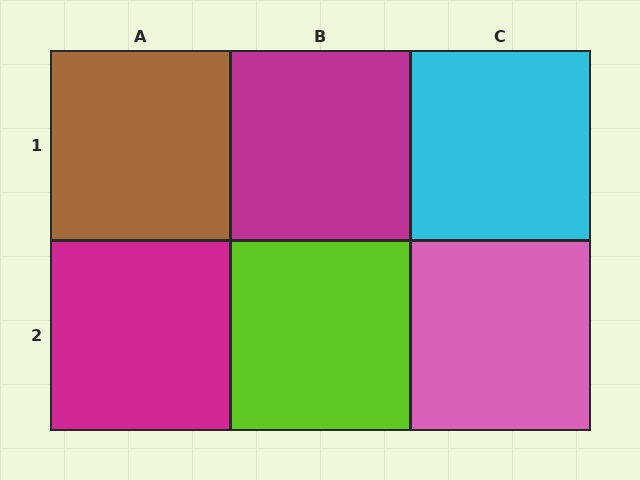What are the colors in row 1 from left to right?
Brown, magenta, cyan.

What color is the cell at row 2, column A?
Magenta.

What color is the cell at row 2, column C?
Pink.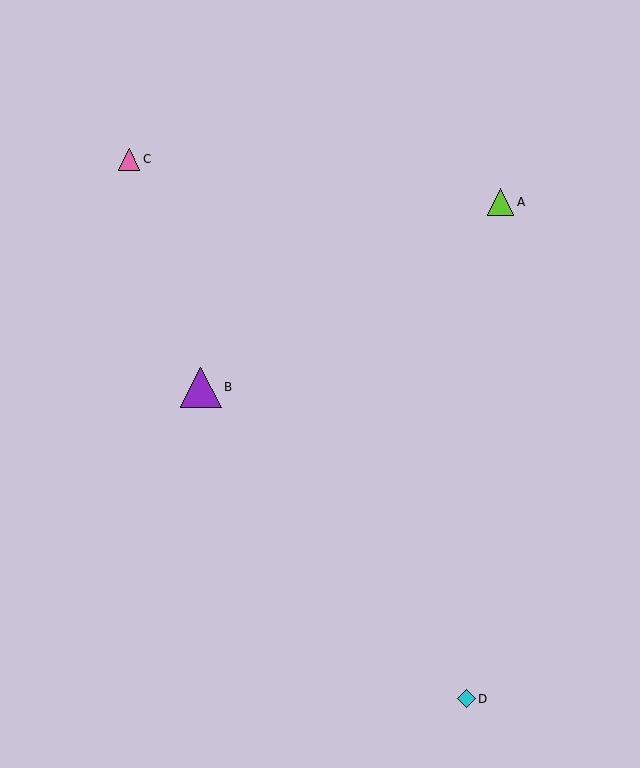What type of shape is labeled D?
Shape D is a cyan diamond.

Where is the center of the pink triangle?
The center of the pink triangle is at (129, 159).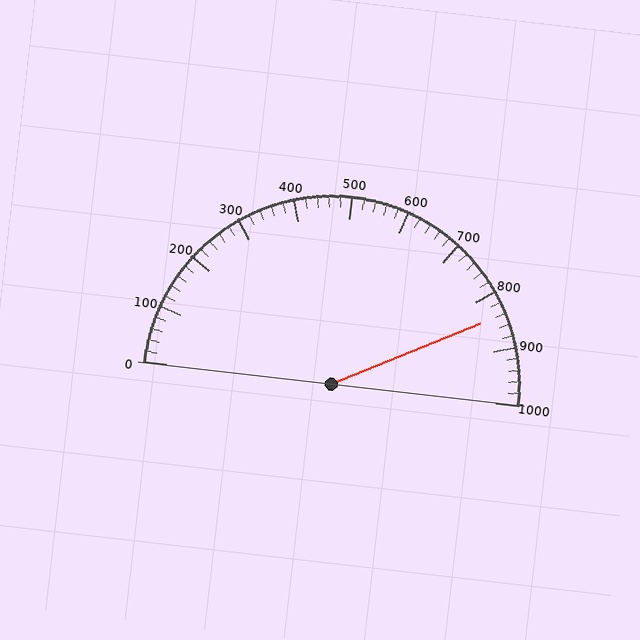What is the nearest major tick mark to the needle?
The nearest major tick mark is 800.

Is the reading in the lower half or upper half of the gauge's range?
The reading is in the upper half of the range (0 to 1000).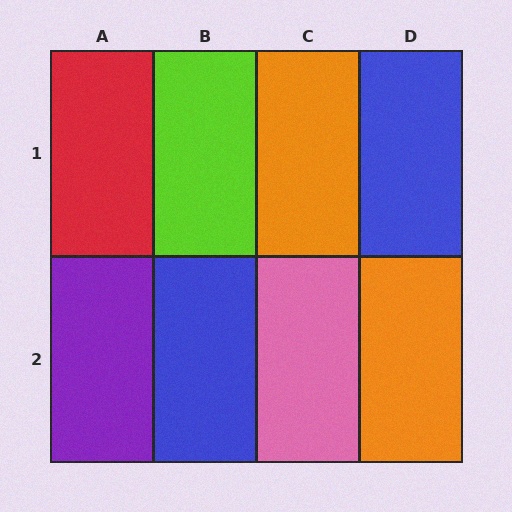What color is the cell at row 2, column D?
Orange.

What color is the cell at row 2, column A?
Purple.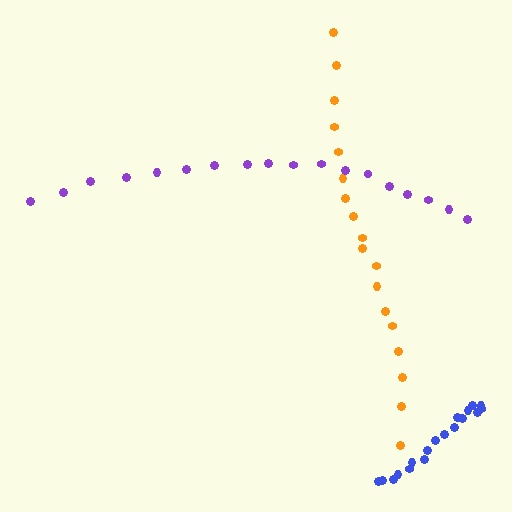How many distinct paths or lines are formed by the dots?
There are 3 distinct paths.